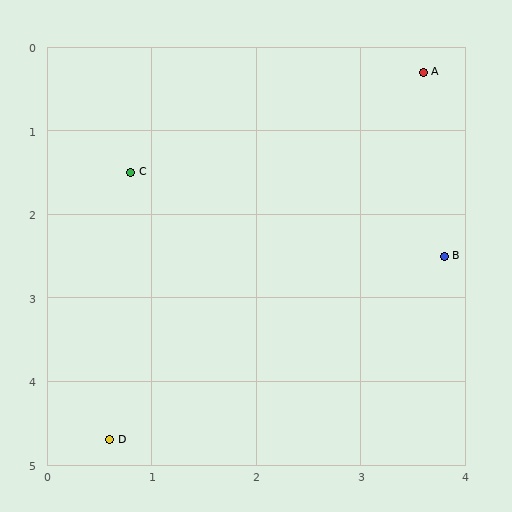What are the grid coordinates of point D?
Point D is at approximately (0.6, 4.7).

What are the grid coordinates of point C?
Point C is at approximately (0.8, 1.5).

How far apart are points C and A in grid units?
Points C and A are about 3.0 grid units apart.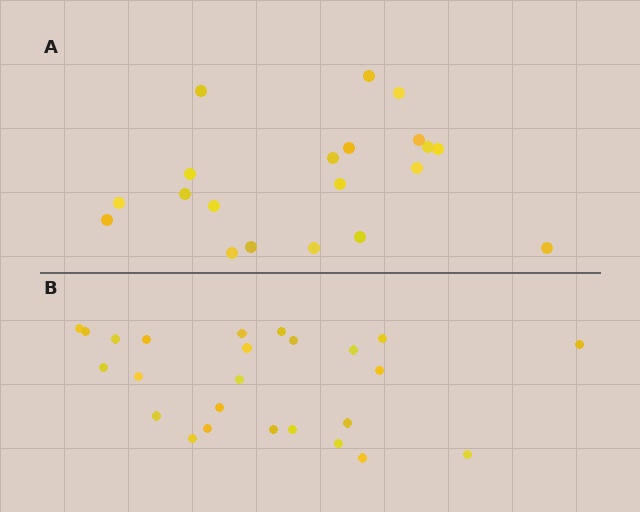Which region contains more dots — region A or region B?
Region B (the bottom region) has more dots.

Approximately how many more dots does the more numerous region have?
Region B has about 5 more dots than region A.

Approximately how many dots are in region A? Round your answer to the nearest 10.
About 20 dots.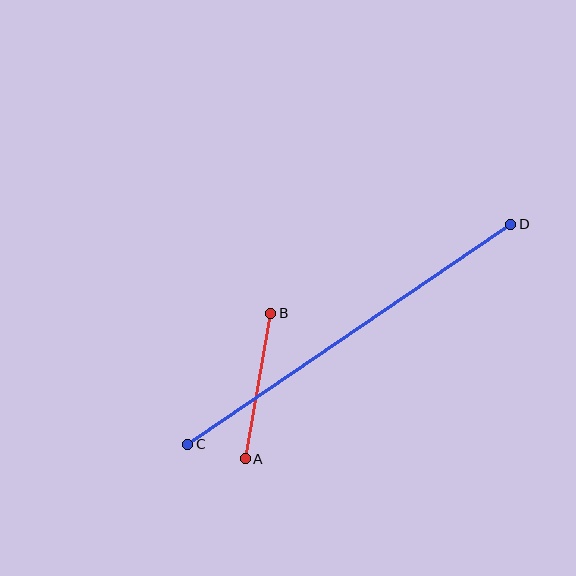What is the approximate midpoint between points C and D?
The midpoint is at approximately (349, 334) pixels.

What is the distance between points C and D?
The distance is approximately 391 pixels.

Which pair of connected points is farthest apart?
Points C and D are farthest apart.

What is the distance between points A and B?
The distance is approximately 148 pixels.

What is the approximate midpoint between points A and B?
The midpoint is at approximately (258, 386) pixels.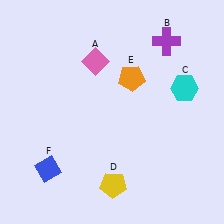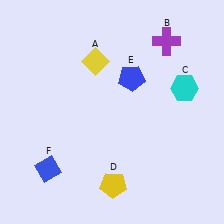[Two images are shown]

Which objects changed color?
A changed from pink to yellow. E changed from orange to blue.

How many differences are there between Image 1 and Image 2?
There are 2 differences between the two images.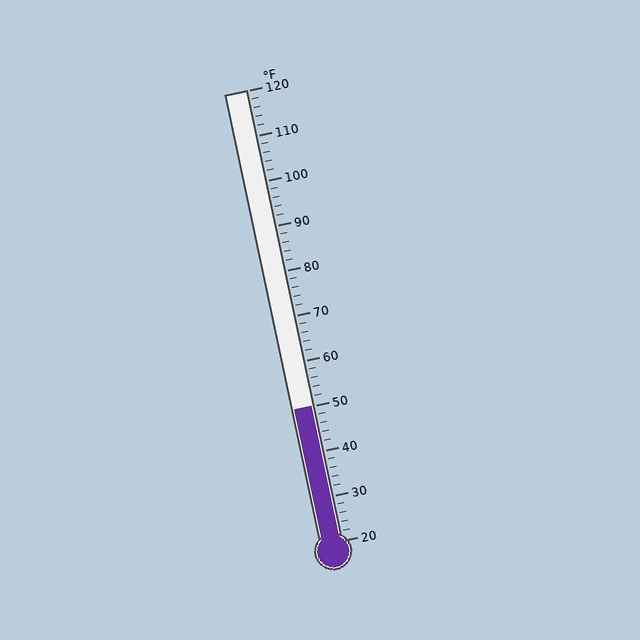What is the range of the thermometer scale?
The thermometer scale ranges from 20°F to 120°F.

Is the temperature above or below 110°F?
The temperature is below 110°F.